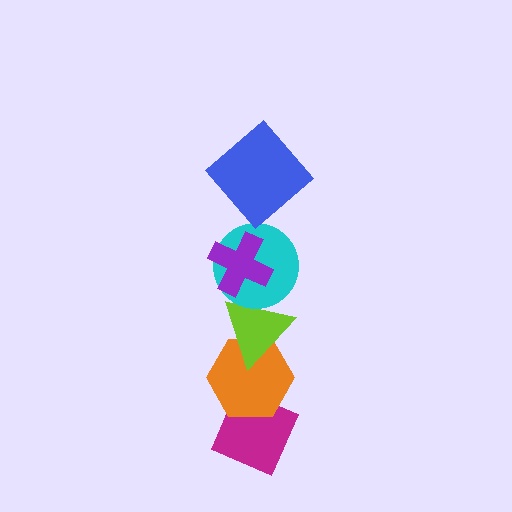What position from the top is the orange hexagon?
The orange hexagon is 5th from the top.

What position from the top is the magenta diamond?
The magenta diamond is 6th from the top.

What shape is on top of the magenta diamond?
The orange hexagon is on top of the magenta diamond.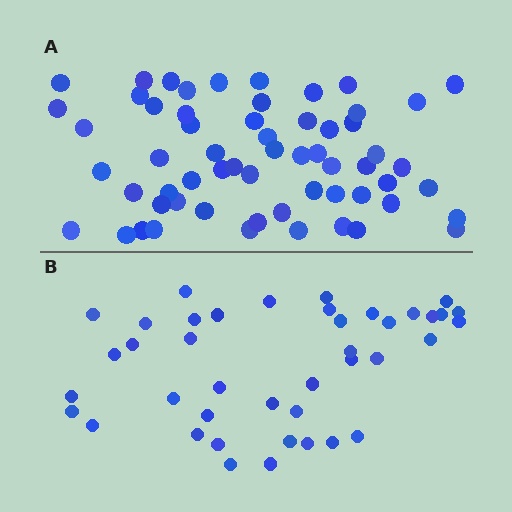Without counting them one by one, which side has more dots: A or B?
Region A (the top region) has more dots.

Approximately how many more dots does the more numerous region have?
Region A has approximately 20 more dots than region B.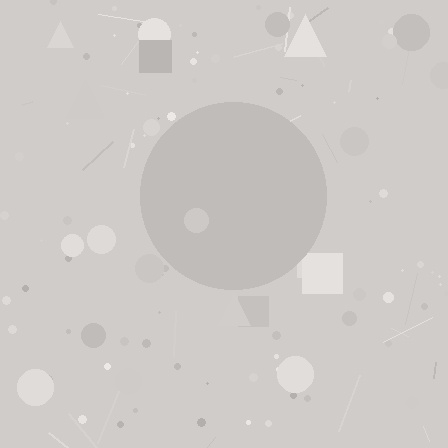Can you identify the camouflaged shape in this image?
The camouflaged shape is a circle.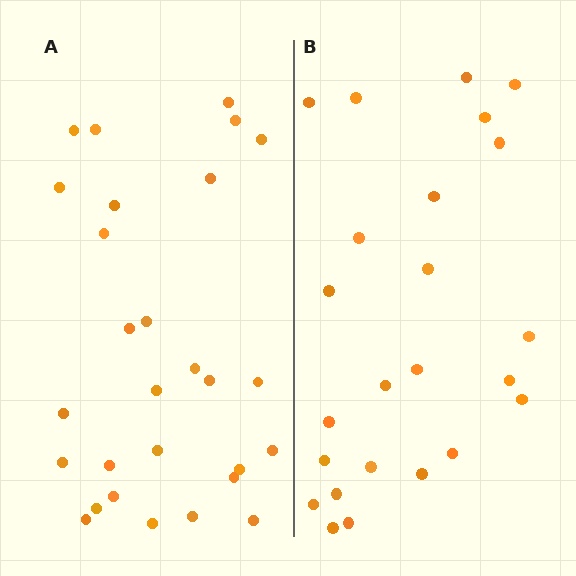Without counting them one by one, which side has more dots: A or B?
Region A (the left region) has more dots.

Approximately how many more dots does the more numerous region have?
Region A has about 4 more dots than region B.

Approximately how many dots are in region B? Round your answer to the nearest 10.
About 20 dots. (The exact count is 24, which rounds to 20.)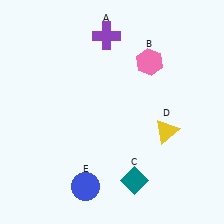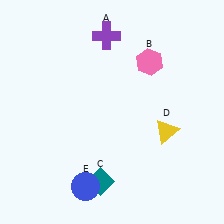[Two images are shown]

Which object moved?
The teal diamond (C) moved left.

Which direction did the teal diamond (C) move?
The teal diamond (C) moved left.